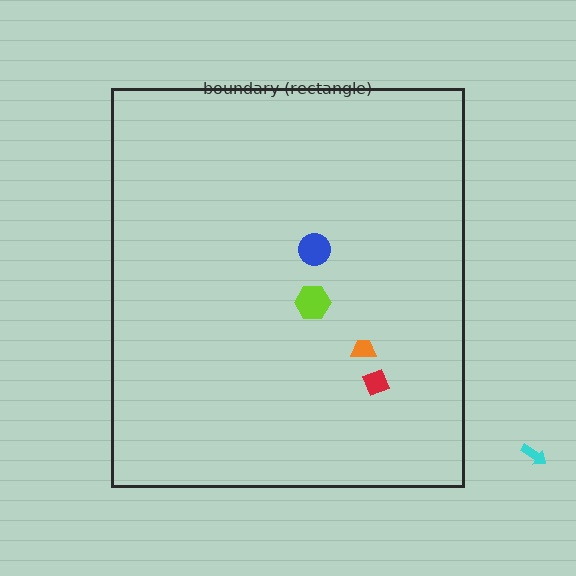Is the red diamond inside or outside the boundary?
Inside.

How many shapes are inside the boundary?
4 inside, 1 outside.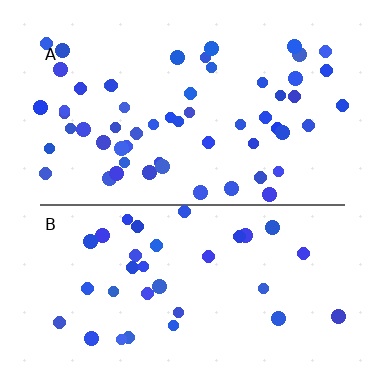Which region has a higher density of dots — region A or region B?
A (the top).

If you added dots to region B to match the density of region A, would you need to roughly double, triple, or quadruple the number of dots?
Approximately double.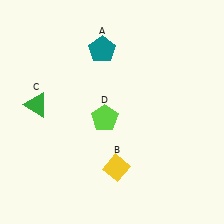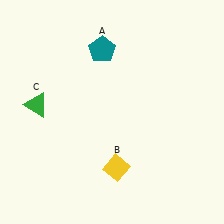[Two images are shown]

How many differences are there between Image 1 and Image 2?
There is 1 difference between the two images.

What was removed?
The lime pentagon (D) was removed in Image 2.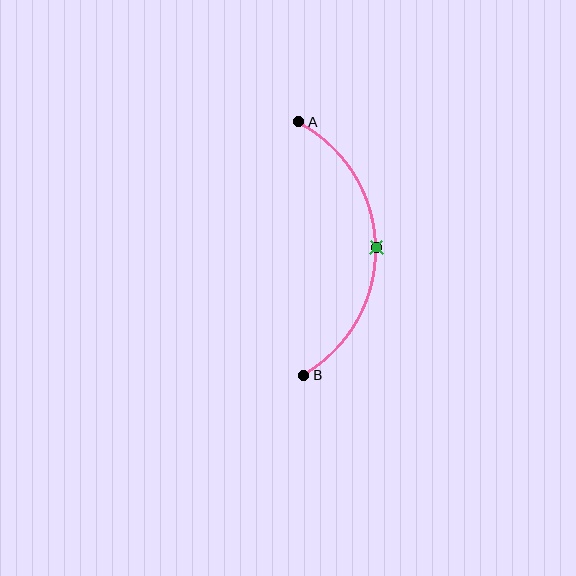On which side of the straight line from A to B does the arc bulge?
The arc bulges to the right of the straight line connecting A and B.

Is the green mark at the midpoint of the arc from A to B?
Yes. The green mark lies on the arc at equal arc-length from both A and B — it is the arc midpoint.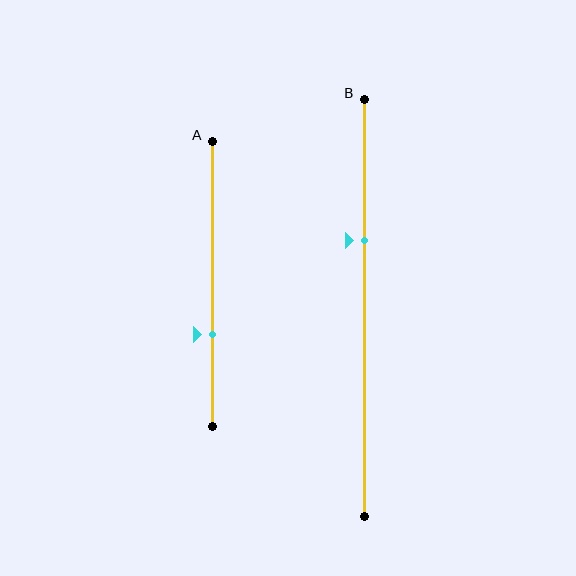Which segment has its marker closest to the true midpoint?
Segment B has its marker closest to the true midpoint.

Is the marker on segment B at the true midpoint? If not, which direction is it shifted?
No, the marker on segment B is shifted upward by about 16% of the segment length.